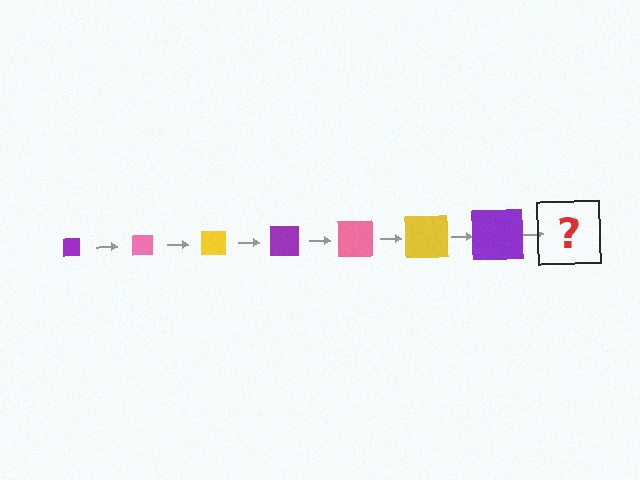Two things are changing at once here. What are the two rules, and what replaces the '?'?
The two rules are that the square grows larger each step and the color cycles through purple, pink, and yellow. The '?' should be a pink square, larger than the previous one.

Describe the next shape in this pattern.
It should be a pink square, larger than the previous one.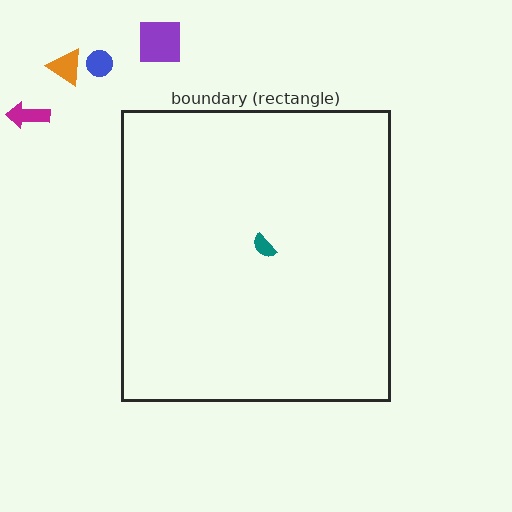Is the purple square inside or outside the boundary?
Outside.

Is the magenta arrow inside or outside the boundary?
Outside.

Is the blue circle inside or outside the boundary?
Outside.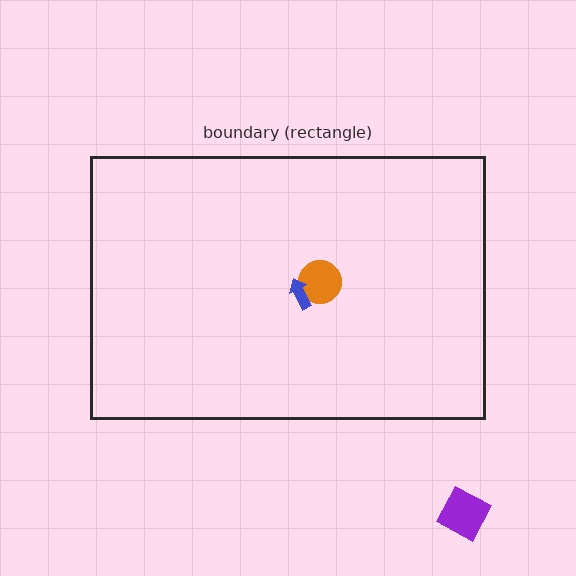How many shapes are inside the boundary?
2 inside, 1 outside.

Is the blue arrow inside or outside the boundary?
Inside.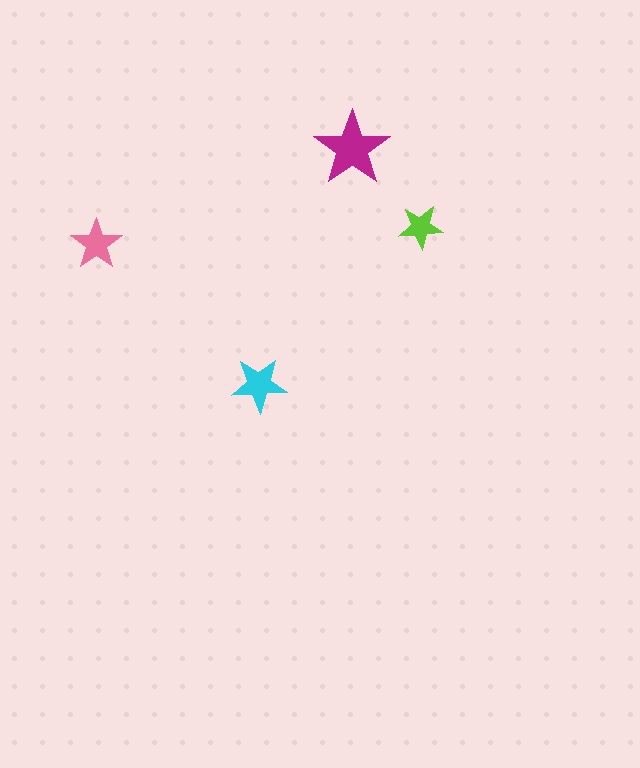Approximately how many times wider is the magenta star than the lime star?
About 1.5 times wider.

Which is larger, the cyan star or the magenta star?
The magenta one.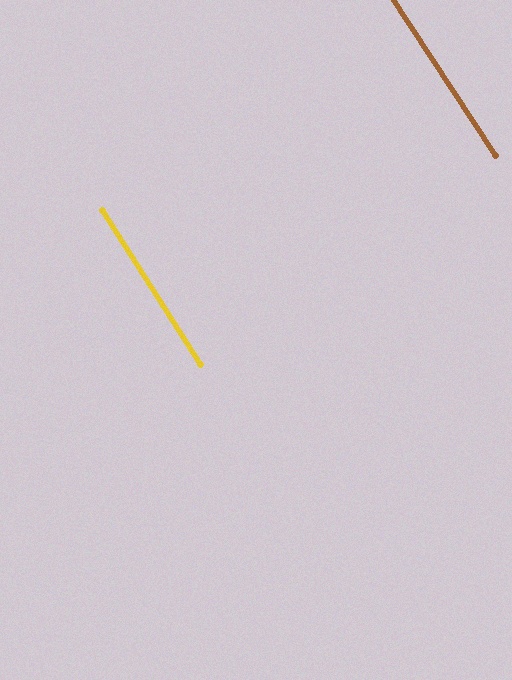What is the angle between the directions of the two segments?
Approximately 1 degree.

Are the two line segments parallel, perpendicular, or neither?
Parallel — their directions differ by only 0.7°.